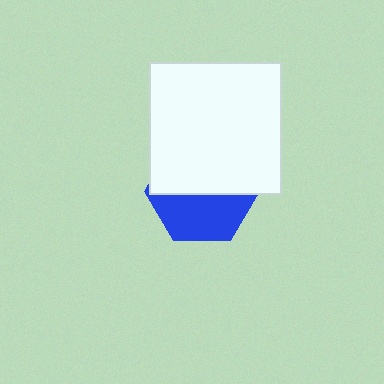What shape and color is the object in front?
The object in front is a white square.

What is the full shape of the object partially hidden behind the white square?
The partially hidden object is a blue hexagon.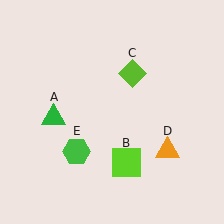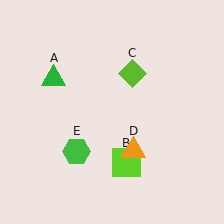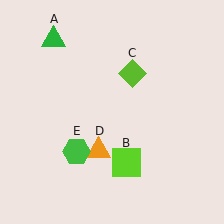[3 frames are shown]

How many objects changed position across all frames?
2 objects changed position: green triangle (object A), orange triangle (object D).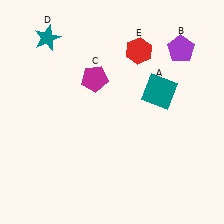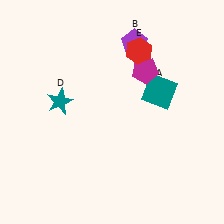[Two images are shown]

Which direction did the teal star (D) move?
The teal star (D) moved down.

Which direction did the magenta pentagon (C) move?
The magenta pentagon (C) moved right.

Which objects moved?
The objects that moved are: the purple pentagon (B), the magenta pentagon (C), the teal star (D).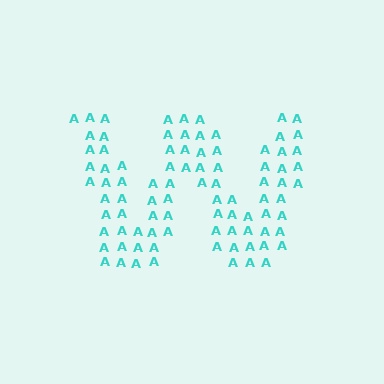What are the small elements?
The small elements are letter A's.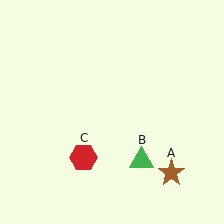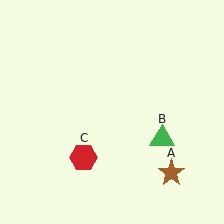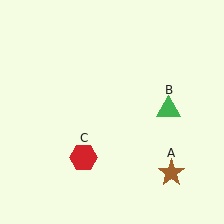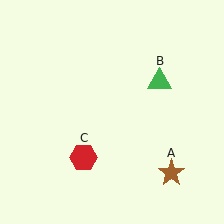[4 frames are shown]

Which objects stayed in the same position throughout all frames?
Brown star (object A) and red hexagon (object C) remained stationary.